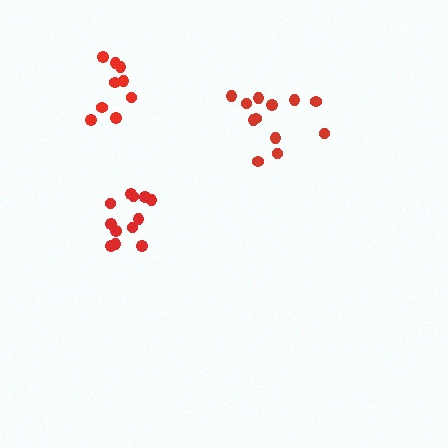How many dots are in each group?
Group 1: 12 dots, Group 2: 9 dots, Group 3: 12 dots (33 total).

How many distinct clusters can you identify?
There are 3 distinct clusters.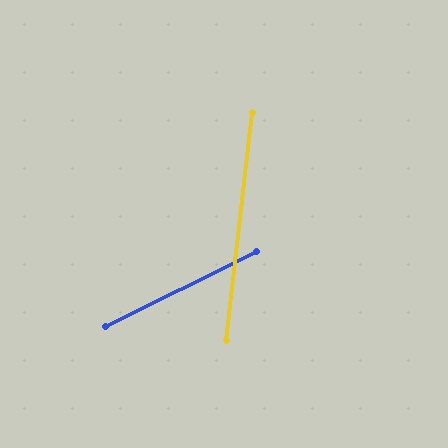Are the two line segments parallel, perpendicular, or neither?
Neither parallel nor perpendicular — they differ by about 57°.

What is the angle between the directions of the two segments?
Approximately 57 degrees.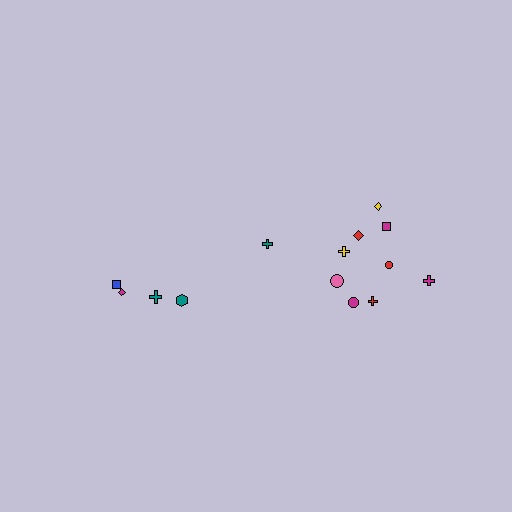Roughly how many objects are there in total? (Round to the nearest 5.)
Roughly 15 objects in total.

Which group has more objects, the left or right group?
The right group.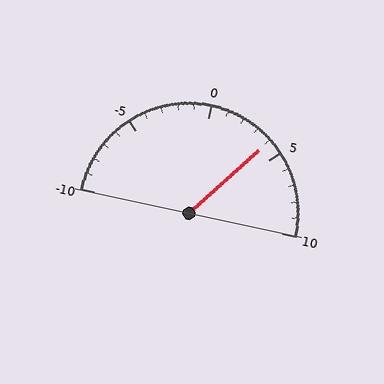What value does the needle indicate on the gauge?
The needle indicates approximately 4.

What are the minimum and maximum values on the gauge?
The gauge ranges from -10 to 10.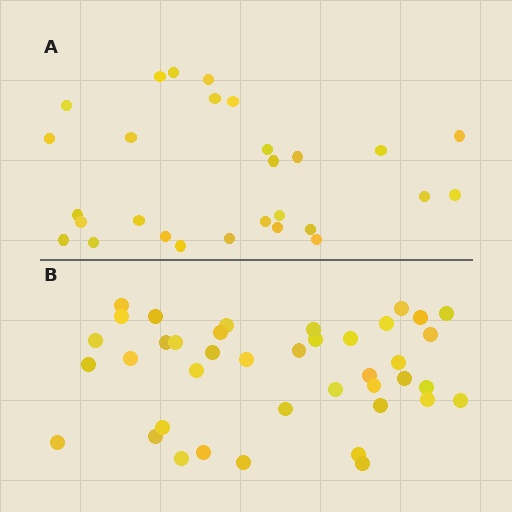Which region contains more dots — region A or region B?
Region B (the bottom region) has more dots.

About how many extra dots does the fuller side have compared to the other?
Region B has roughly 12 or so more dots than region A.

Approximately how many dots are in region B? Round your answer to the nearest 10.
About 40 dots.